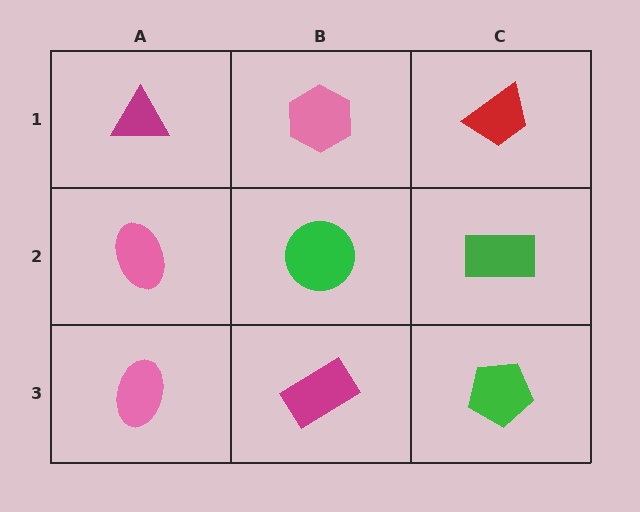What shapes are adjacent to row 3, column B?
A green circle (row 2, column B), a pink ellipse (row 3, column A), a green pentagon (row 3, column C).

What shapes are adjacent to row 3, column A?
A pink ellipse (row 2, column A), a magenta rectangle (row 3, column B).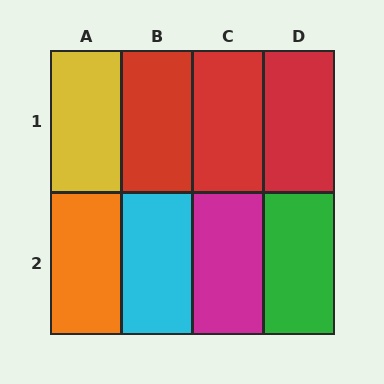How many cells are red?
3 cells are red.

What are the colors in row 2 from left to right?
Orange, cyan, magenta, green.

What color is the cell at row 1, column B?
Red.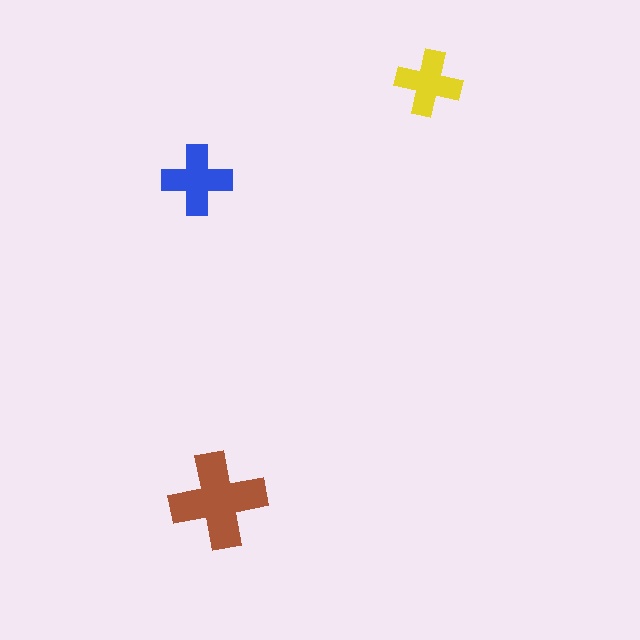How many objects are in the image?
There are 3 objects in the image.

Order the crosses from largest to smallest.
the brown one, the blue one, the yellow one.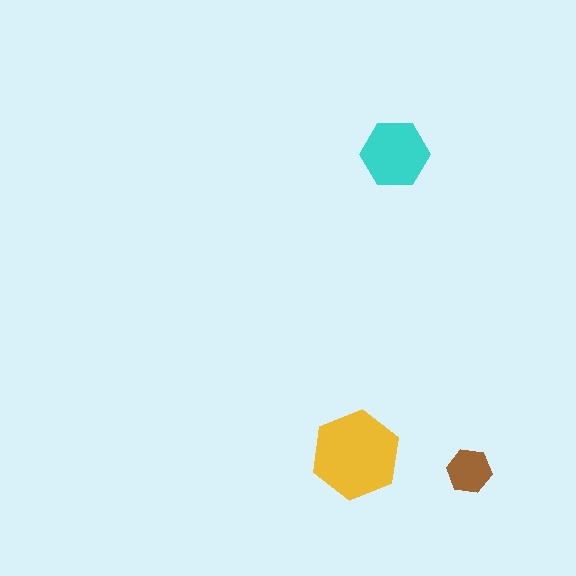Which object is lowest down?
The brown hexagon is bottommost.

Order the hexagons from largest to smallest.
the yellow one, the cyan one, the brown one.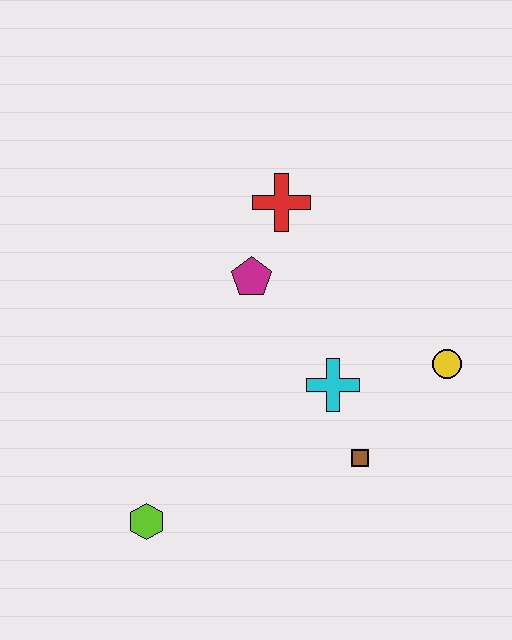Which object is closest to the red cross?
The magenta pentagon is closest to the red cross.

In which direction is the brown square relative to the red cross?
The brown square is below the red cross.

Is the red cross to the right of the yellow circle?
No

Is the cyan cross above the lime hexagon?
Yes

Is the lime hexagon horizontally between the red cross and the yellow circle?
No